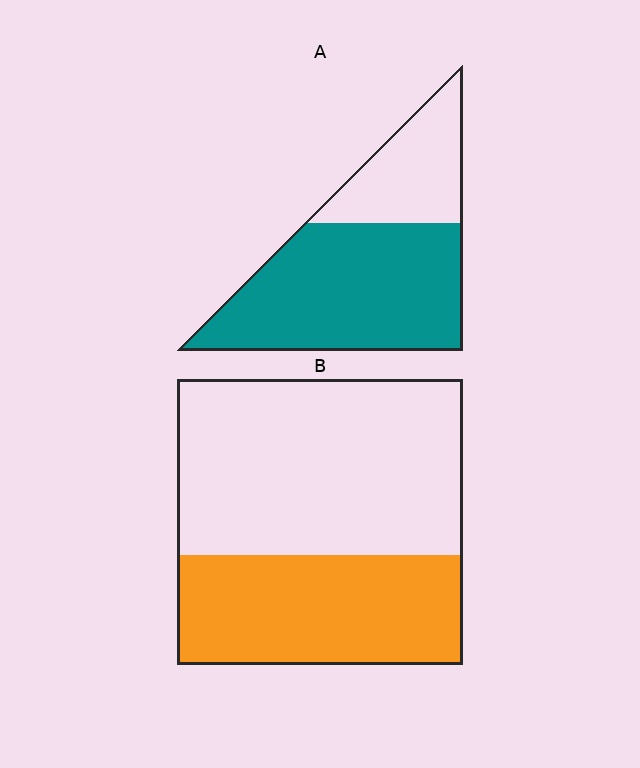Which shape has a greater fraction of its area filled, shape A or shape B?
Shape A.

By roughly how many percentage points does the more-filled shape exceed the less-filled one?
By roughly 30 percentage points (A over B).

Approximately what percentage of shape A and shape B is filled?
A is approximately 70% and B is approximately 40%.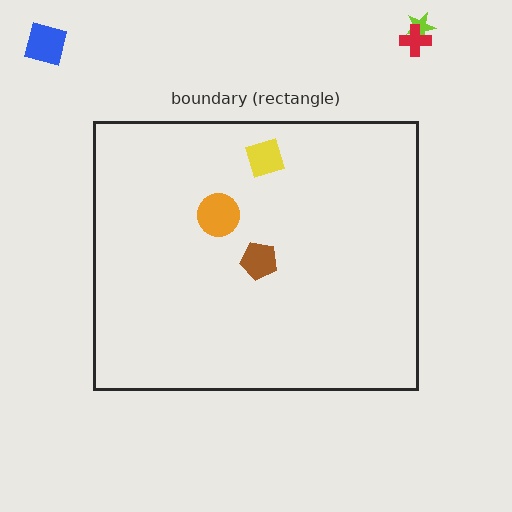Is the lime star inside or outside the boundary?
Outside.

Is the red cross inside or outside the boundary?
Outside.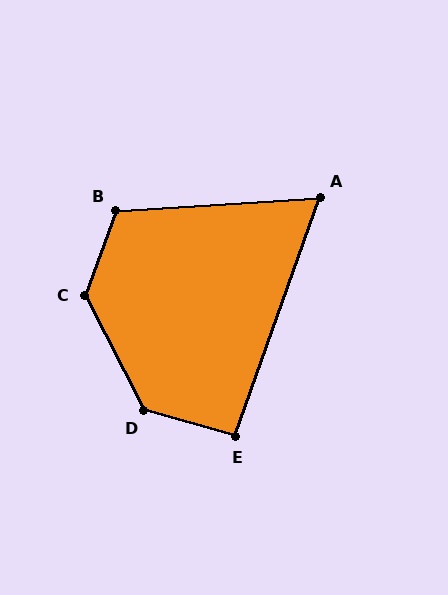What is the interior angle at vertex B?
Approximately 113 degrees (obtuse).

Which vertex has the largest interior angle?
C, at approximately 133 degrees.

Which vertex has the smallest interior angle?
A, at approximately 67 degrees.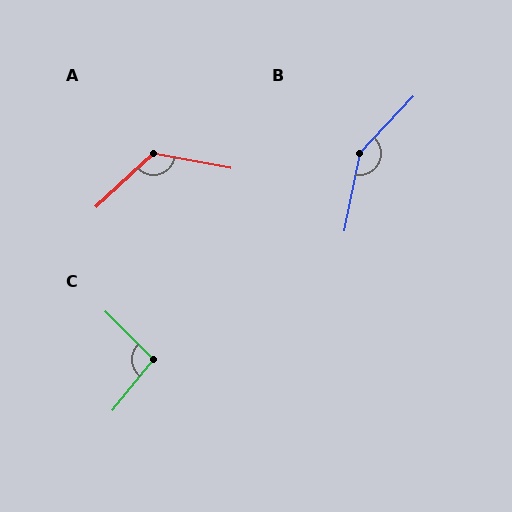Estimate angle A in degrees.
Approximately 126 degrees.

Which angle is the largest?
B, at approximately 148 degrees.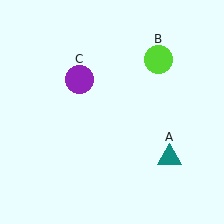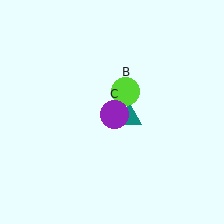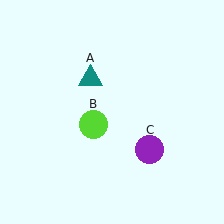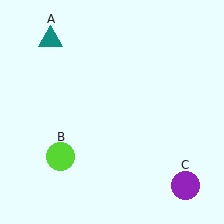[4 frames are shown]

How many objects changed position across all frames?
3 objects changed position: teal triangle (object A), lime circle (object B), purple circle (object C).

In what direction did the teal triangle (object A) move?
The teal triangle (object A) moved up and to the left.